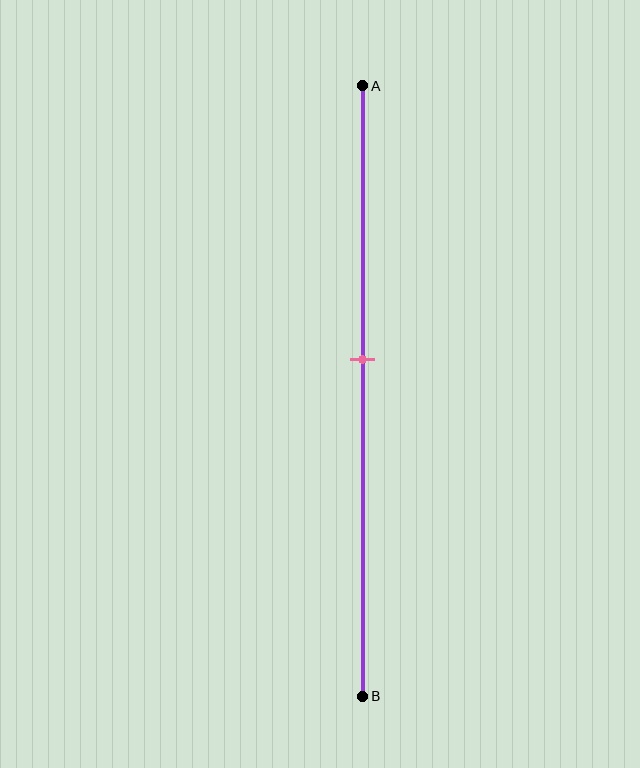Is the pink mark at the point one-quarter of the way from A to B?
No, the mark is at about 45% from A, not at the 25% one-quarter point.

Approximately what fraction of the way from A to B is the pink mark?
The pink mark is approximately 45% of the way from A to B.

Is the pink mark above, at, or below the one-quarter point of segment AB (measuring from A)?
The pink mark is below the one-quarter point of segment AB.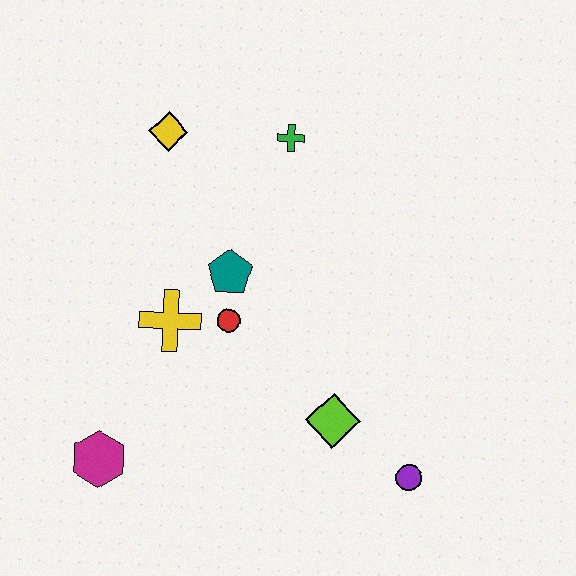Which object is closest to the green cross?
The yellow diamond is closest to the green cross.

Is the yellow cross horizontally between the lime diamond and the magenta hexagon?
Yes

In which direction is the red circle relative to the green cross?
The red circle is below the green cross.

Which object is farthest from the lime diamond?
The yellow diamond is farthest from the lime diamond.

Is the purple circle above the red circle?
No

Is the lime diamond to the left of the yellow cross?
No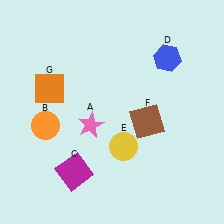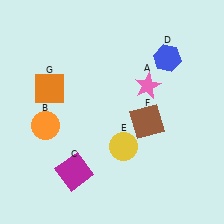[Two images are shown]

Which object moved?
The pink star (A) moved right.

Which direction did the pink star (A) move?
The pink star (A) moved right.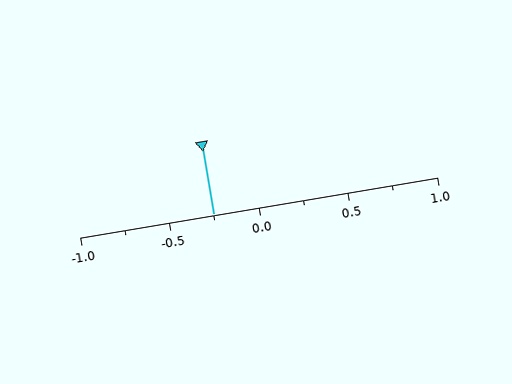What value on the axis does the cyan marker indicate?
The marker indicates approximately -0.25.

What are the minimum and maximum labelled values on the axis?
The axis runs from -1.0 to 1.0.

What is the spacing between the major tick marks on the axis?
The major ticks are spaced 0.5 apart.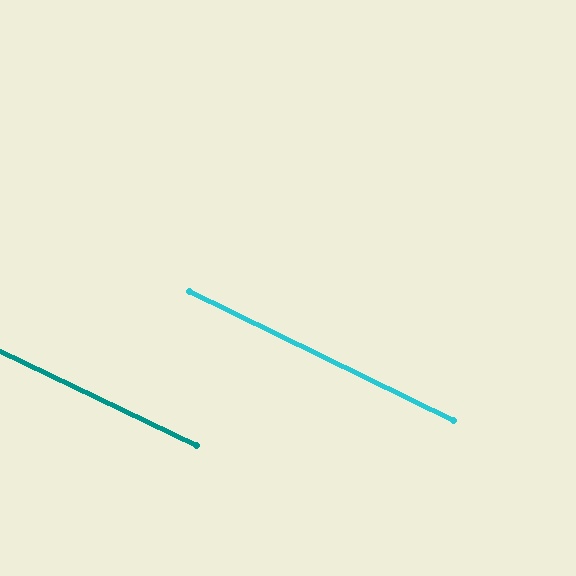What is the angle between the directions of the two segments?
Approximately 0 degrees.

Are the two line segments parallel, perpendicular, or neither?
Parallel — their directions differ by only 0.3°.